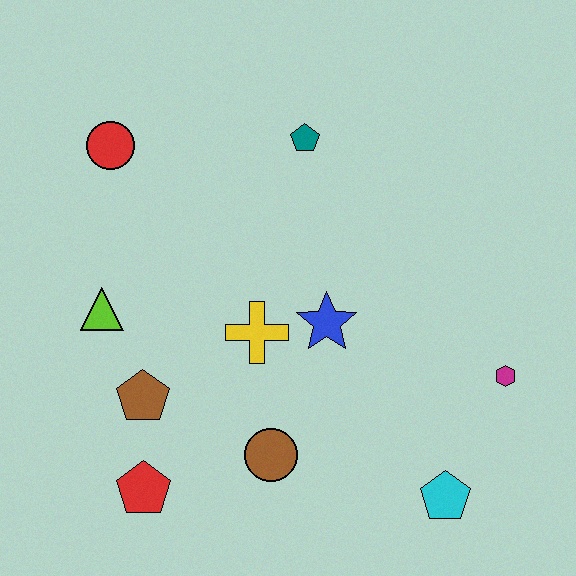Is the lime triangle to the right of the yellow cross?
No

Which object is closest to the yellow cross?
The blue star is closest to the yellow cross.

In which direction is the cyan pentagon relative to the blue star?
The cyan pentagon is below the blue star.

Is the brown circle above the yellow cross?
No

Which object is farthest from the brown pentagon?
The magenta hexagon is farthest from the brown pentagon.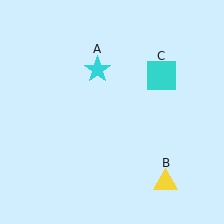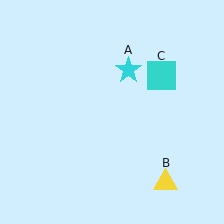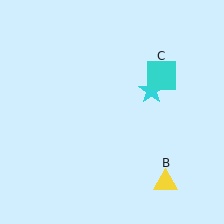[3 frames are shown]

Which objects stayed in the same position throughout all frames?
Yellow triangle (object B) and cyan square (object C) remained stationary.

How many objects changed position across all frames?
1 object changed position: cyan star (object A).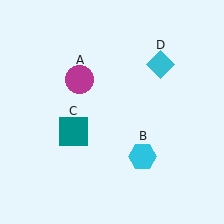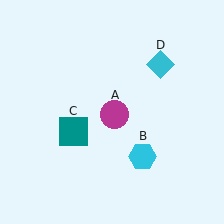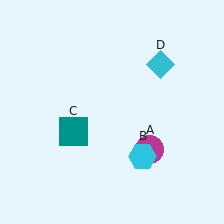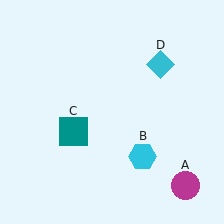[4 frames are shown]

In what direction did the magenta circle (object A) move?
The magenta circle (object A) moved down and to the right.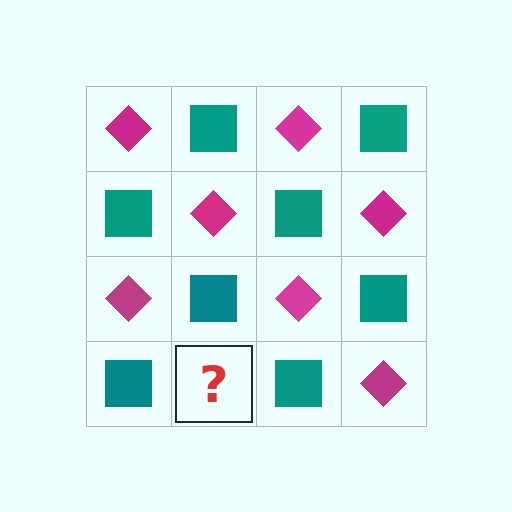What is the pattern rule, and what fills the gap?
The rule is that it alternates magenta diamond and teal square in a checkerboard pattern. The gap should be filled with a magenta diamond.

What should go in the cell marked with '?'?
The missing cell should contain a magenta diamond.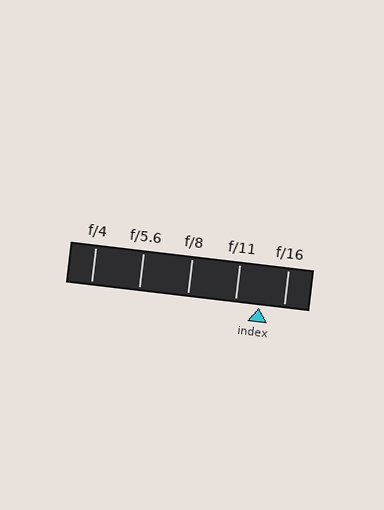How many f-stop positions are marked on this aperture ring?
There are 5 f-stop positions marked.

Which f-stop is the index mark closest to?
The index mark is closest to f/11.